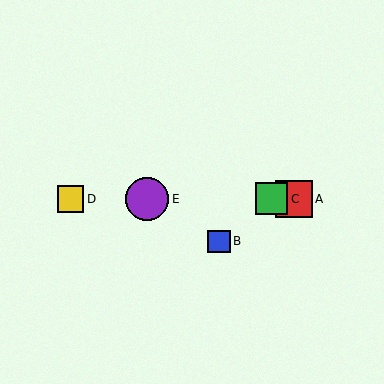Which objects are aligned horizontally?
Objects A, C, D, E are aligned horizontally.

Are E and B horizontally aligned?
No, E is at y≈199 and B is at y≈241.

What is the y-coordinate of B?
Object B is at y≈241.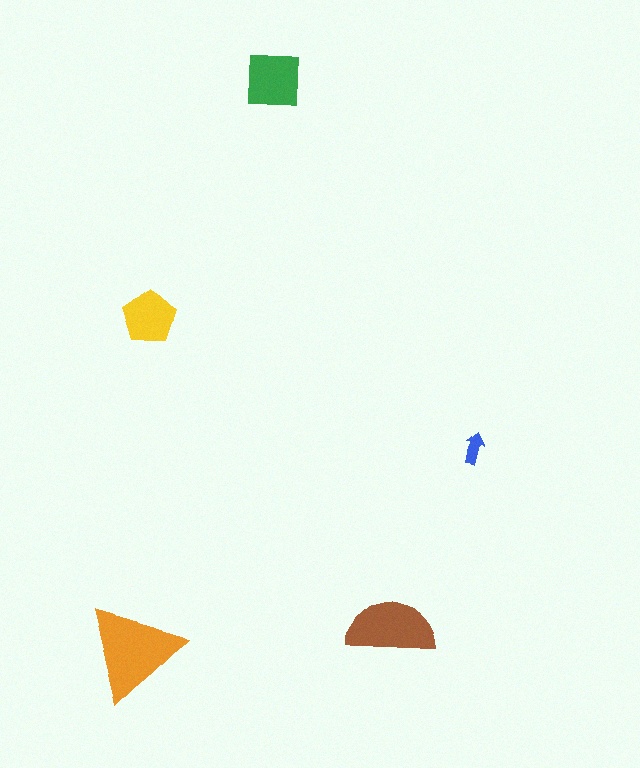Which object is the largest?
The orange triangle.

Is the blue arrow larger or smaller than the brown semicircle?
Smaller.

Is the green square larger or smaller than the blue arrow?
Larger.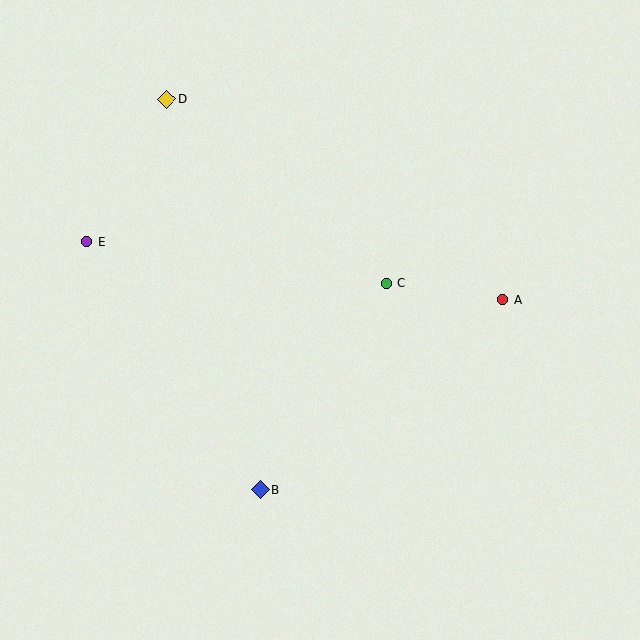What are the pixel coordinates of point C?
Point C is at (386, 283).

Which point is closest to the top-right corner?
Point A is closest to the top-right corner.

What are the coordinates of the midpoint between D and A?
The midpoint between D and A is at (335, 200).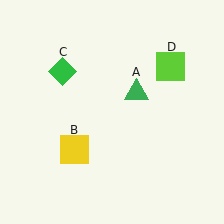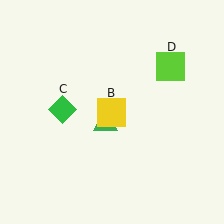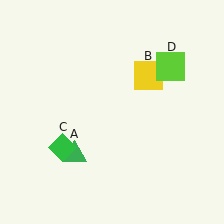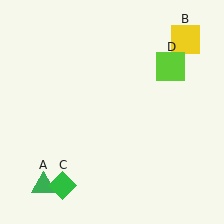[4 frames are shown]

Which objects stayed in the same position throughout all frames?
Lime square (object D) remained stationary.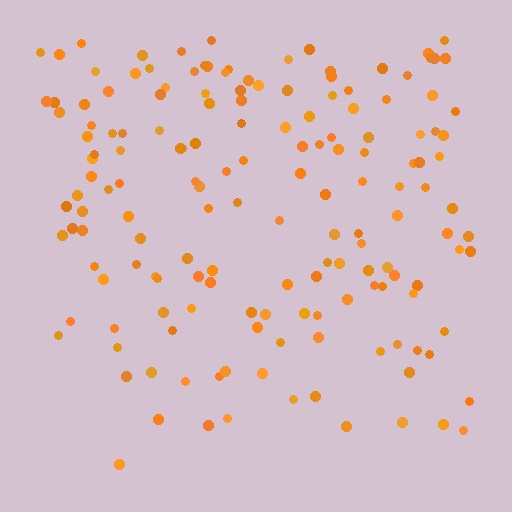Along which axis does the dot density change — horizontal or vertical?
Vertical.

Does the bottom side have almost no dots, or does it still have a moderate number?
Still a moderate number, just noticeably fewer than the top.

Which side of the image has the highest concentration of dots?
The top.